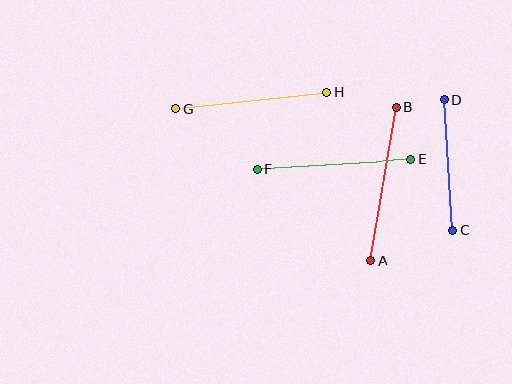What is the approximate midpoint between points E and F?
The midpoint is at approximately (334, 165) pixels.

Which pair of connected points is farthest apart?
Points A and B are farthest apart.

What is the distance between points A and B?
The distance is approximately 154 pixels.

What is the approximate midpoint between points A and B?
The midpoint is at approximately (383, 184) pixels.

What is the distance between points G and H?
The distance is approximately 152 pixels.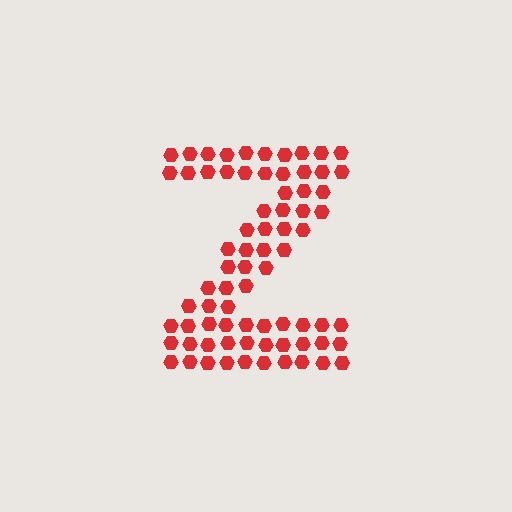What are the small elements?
The small elements are hexagons.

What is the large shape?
The large shape is the letter Z.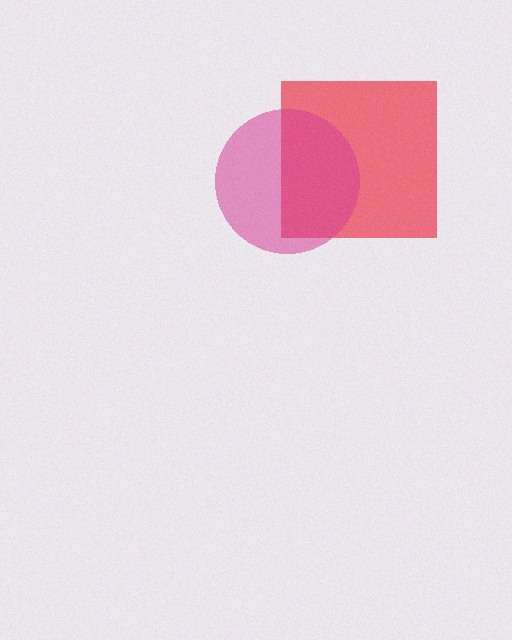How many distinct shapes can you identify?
There are 2 distinct shapes: a red square, a magenta circle.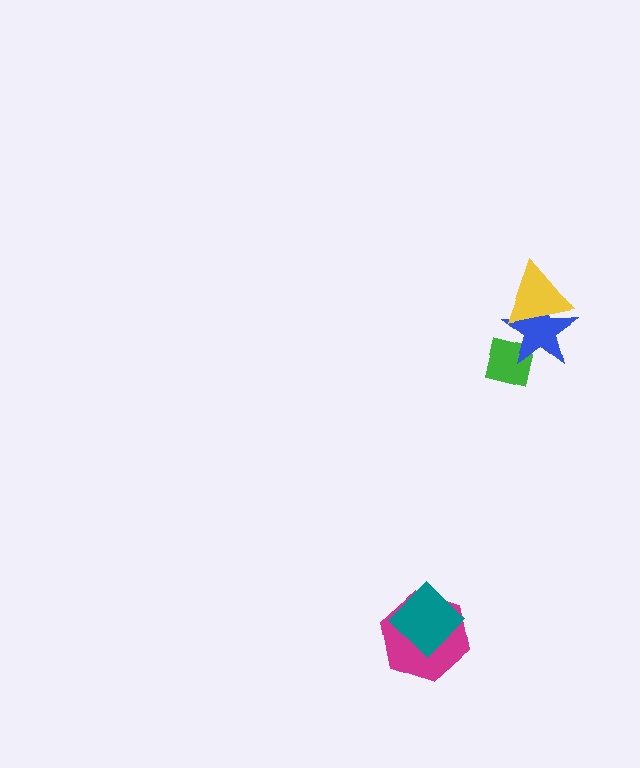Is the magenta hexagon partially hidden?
Yes, it is partially covered by another shape.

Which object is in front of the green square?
The blue star is in front of the green square.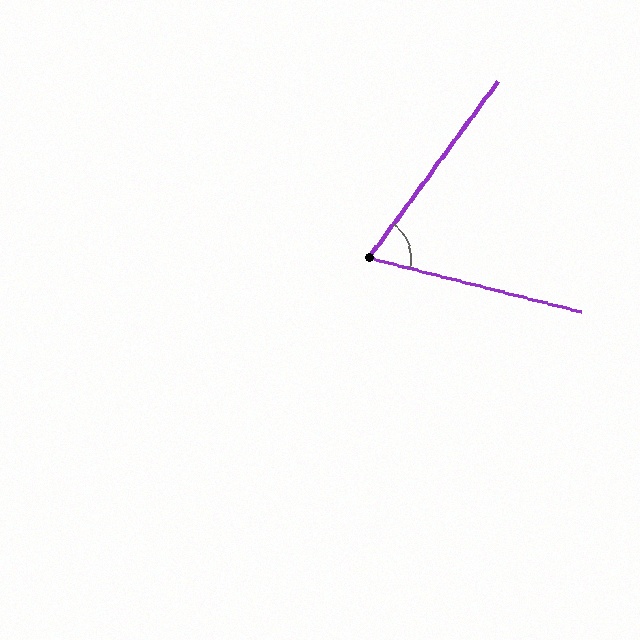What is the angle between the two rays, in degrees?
Approximately 68 degrees.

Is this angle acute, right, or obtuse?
It is acute.